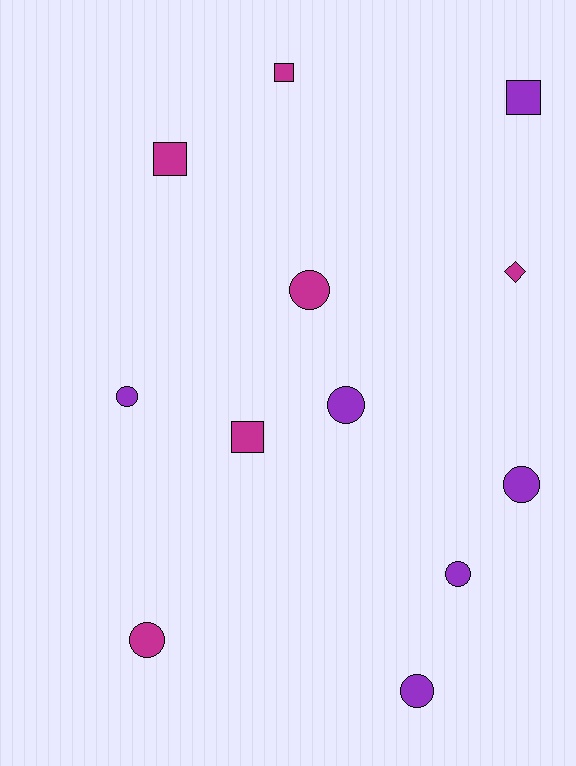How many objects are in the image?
There are 12 objects.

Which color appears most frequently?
Magenta, with 6 objects.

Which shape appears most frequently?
Circle, with 7 objects.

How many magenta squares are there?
There are 3 magenta squares.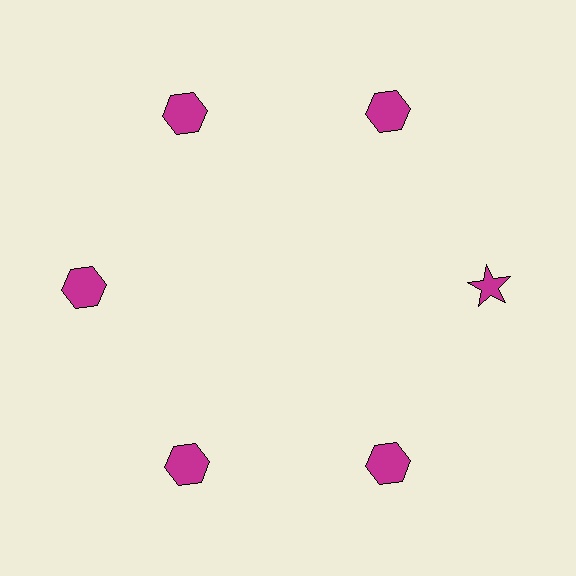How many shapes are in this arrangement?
There are 6 shapes arranged in a ring pattern.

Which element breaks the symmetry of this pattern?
The magenta star at roughly the 3 o'clock position breaks the symmetry. All other shapes are magenta hexagons.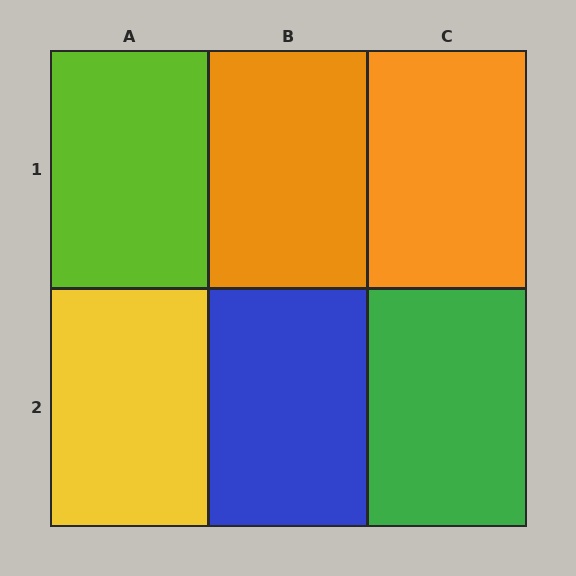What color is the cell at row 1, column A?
Lime.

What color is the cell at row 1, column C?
Orange.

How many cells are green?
1 cell is green.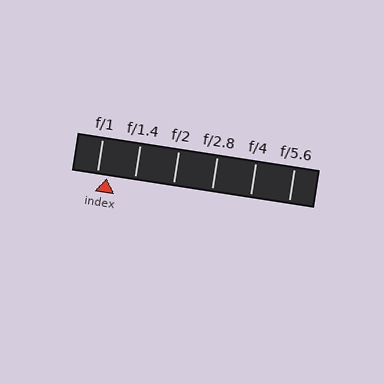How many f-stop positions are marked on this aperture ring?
There are 6 f-stop positions marked.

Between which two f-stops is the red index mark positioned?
The index mark is between f/1 and f/1.4.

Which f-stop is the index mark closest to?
The index mark is closest to f/1.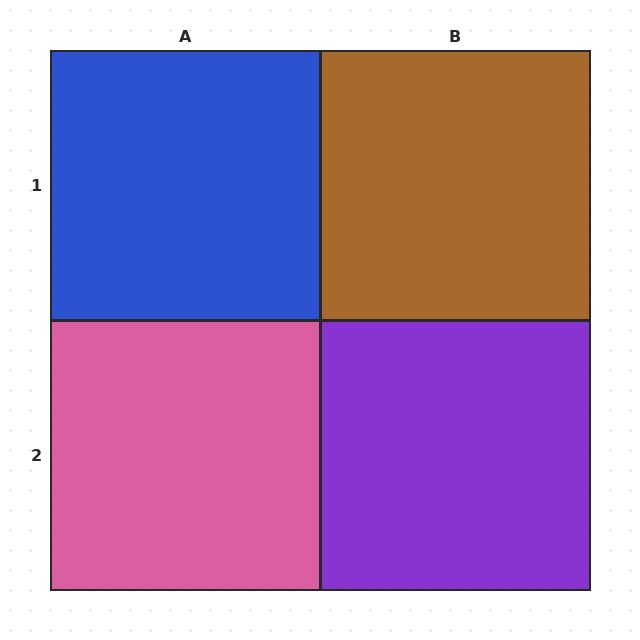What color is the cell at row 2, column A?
Pink.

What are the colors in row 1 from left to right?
Blue, brown.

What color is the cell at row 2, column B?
Purple.